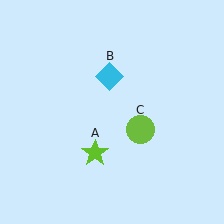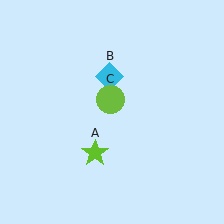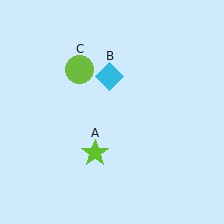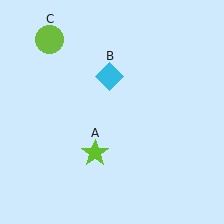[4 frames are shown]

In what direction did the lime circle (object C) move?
The lime circle (object C) moved up and to the left.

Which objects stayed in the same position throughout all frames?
Lime star (object A) and cyan diamond (object B) remained stationary.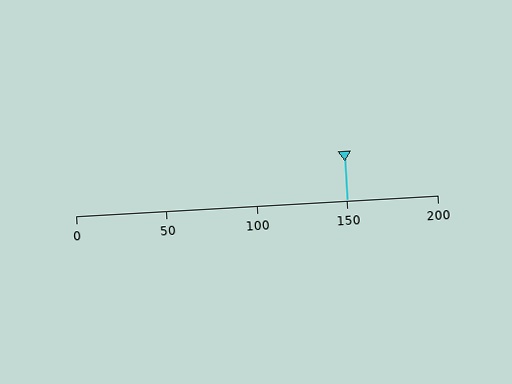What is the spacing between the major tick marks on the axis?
The major ticks are spaced 50 apart.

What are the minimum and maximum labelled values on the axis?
The axis runs from 0 to 200.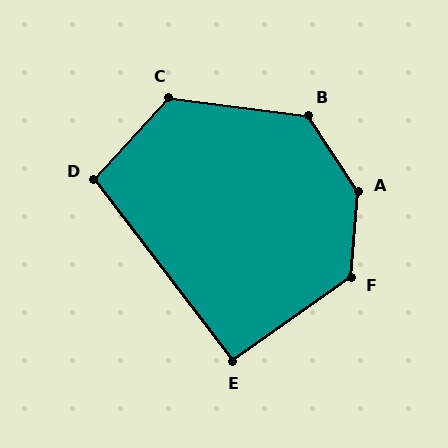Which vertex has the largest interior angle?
A, at approximately 143 degrees.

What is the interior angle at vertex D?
Approximately 100 degrees (obtuse).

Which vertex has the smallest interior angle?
E, at approximately 92 degrees.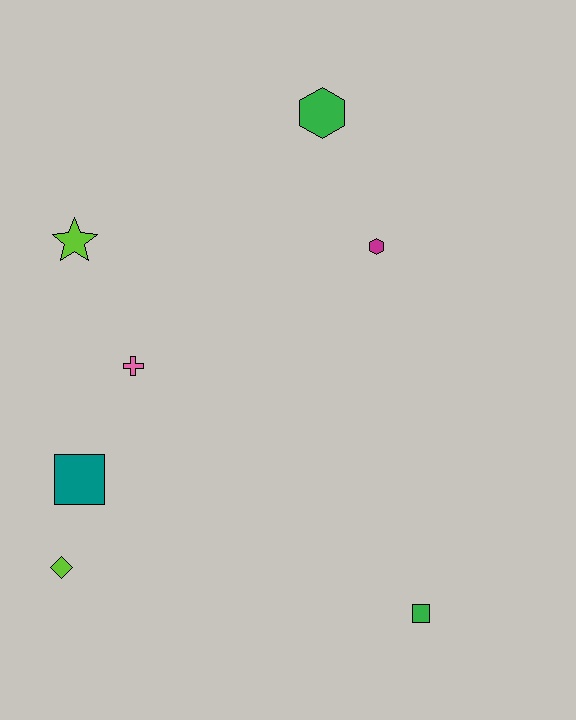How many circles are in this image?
There are no circles.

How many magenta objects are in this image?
There is 1 magenta object.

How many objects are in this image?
There are 7 objects.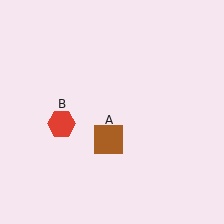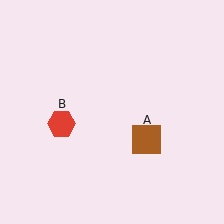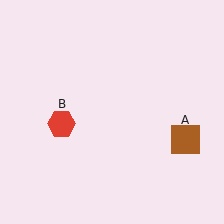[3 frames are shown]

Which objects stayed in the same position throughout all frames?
Red hexagon (object B) remained stationary.